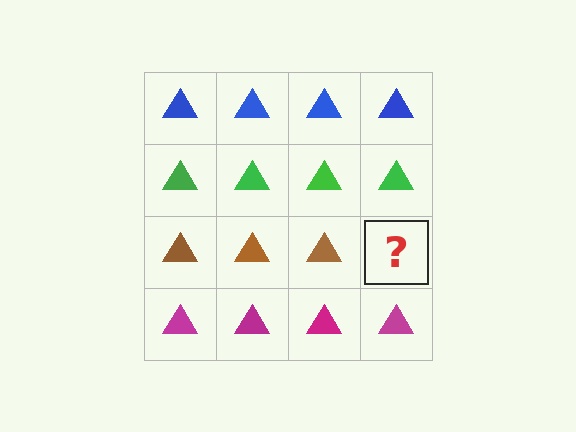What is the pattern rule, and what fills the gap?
The rule is that each row has a consistent color. The gap should be filled with a brown triangle.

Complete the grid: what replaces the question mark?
The question mark should be replaced with a brown triangle.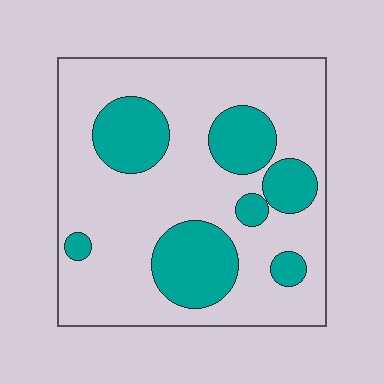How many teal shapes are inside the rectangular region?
7.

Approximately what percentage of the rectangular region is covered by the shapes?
Approximately 25%.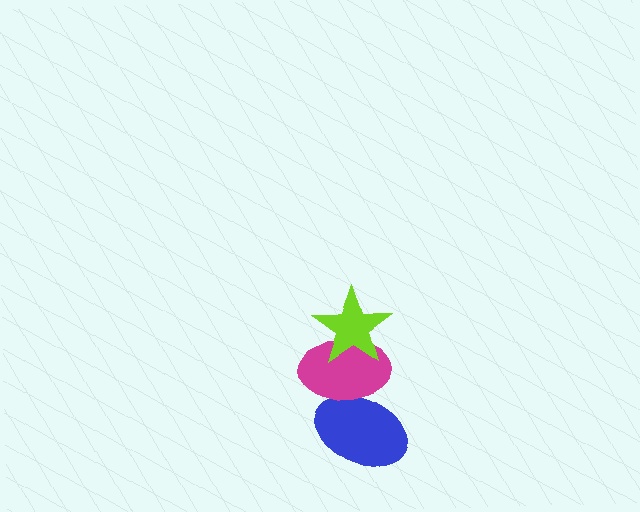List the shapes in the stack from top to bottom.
From top to bottom: the lime star, the magenta ellipse, the blue ellipse.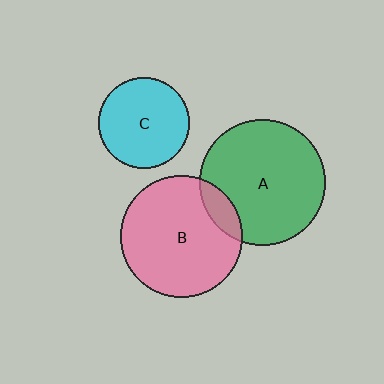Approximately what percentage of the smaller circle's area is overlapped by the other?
Approximately 10%.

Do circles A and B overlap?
Yes.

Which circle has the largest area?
Circle A (green).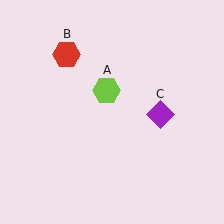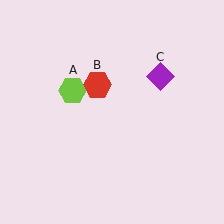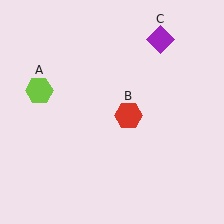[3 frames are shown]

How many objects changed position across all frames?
3 objects changed position: lime hexagon (object A), red hexagon (object B), purple diamond (object C).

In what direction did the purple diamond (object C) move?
The purple diamond (object C) moved up.